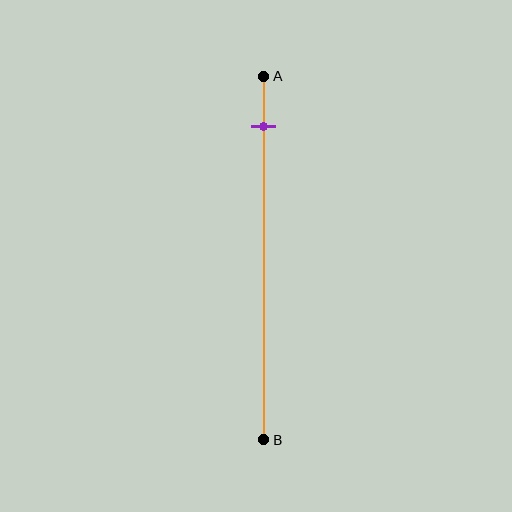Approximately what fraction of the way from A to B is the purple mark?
The purple mark is approximately 15% of the way from A to B.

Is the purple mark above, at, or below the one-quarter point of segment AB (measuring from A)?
The purple mark is above the one-quarter point of segment AB.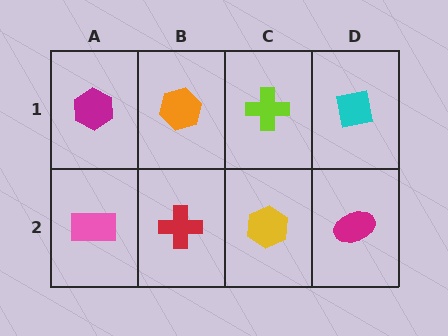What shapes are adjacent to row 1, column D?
A magenta ellipse (row 2, column D), a lime cross (row 1, column C).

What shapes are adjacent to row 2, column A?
A magenta hexagon (row 1, column A), a red cross (row 2, column B).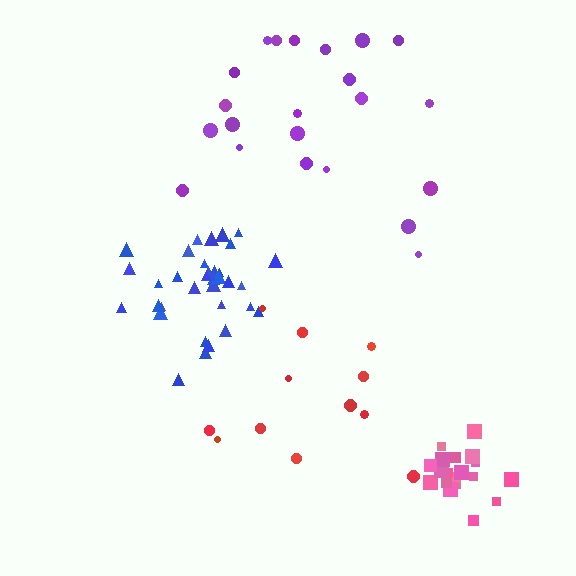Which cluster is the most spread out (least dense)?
Red.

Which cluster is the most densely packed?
Pink.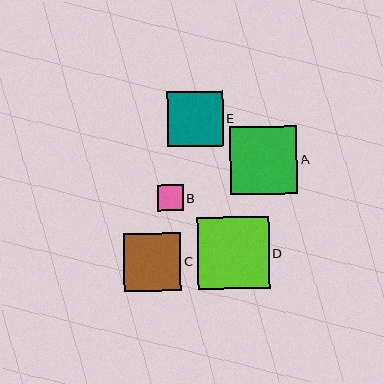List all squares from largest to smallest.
From largest to smallest: D, A, C, E, B.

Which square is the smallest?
Square B is the smallest with a size of approximately 26 pixels.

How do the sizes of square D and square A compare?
Square D and square A are approximately the same size.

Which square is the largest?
Square D is the largest with a size of approximately 72 pixels.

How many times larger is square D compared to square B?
Square D is approximately 2.8 times the size of square B.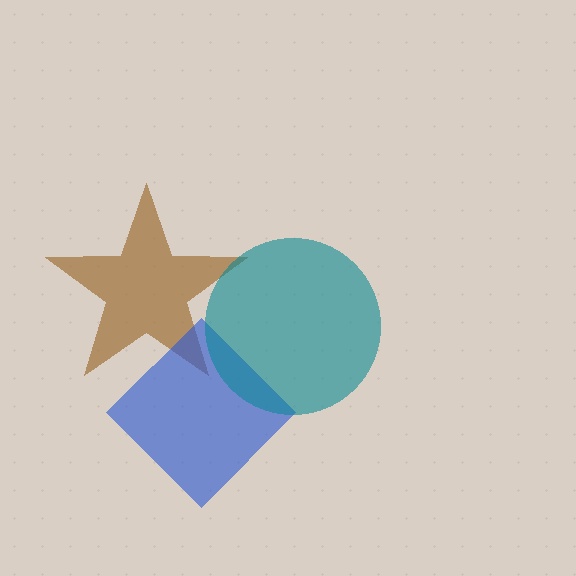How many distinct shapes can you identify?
There are 3 distinct shapes: a brown star, a blue diamond, a teal circle.